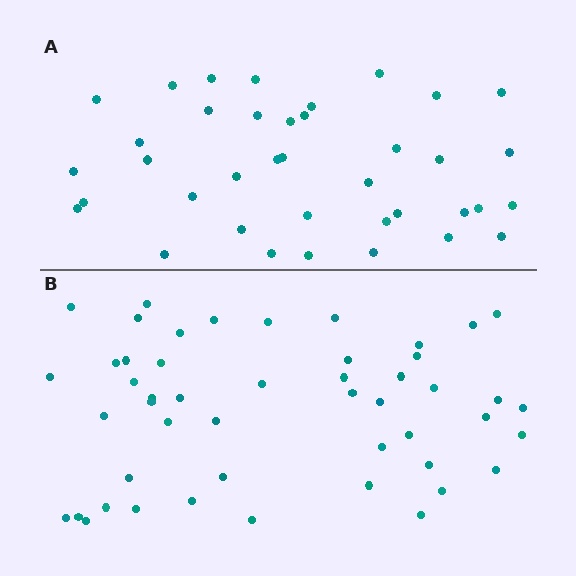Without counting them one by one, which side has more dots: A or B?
Region B (the bottom region) has more dots.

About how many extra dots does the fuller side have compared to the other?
Region B has roughly 12 or so more dots than region A.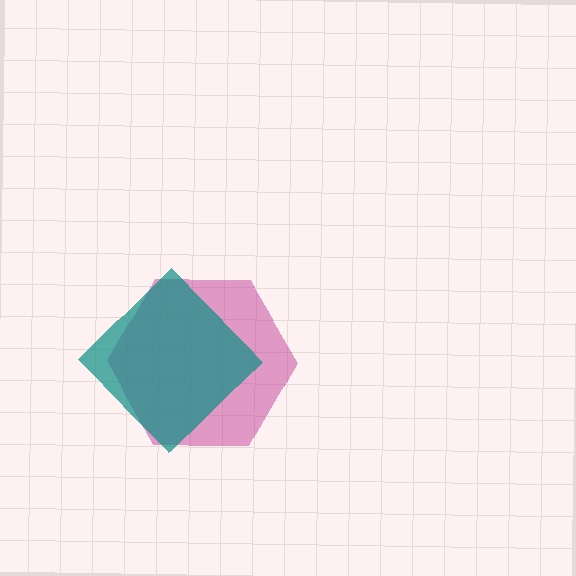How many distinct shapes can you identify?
There are 2 distinct shapes: a magenta hexagon, a teal diamond.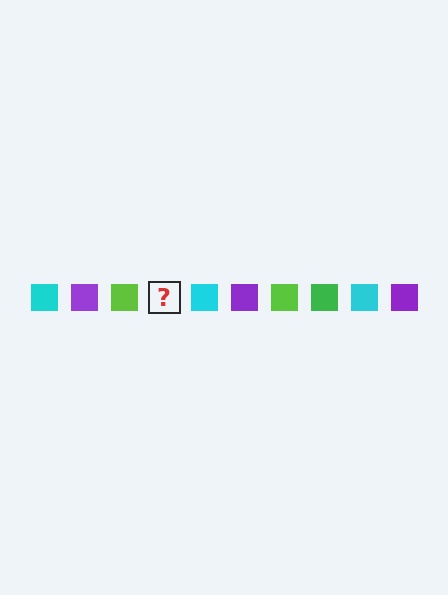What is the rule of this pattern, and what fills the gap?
The rule is that the pattern cycles through cyan, purple, lime, green squares. The gap should be filled with a green square.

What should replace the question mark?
The question mark should be replaced with a green square.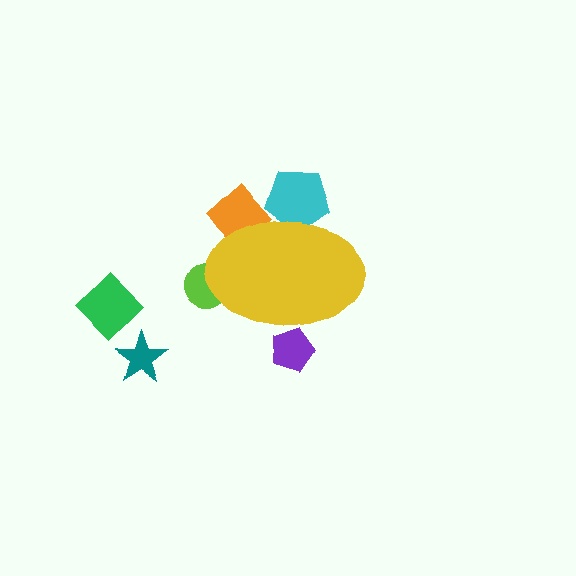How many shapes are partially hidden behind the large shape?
4 shapes are partially hidden.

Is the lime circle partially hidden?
Yes, the lime circle is partially hidden behind the yellow ellipse.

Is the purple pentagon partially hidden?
Yes, the purple pentagon is partially hidden behind the yellow ellipse.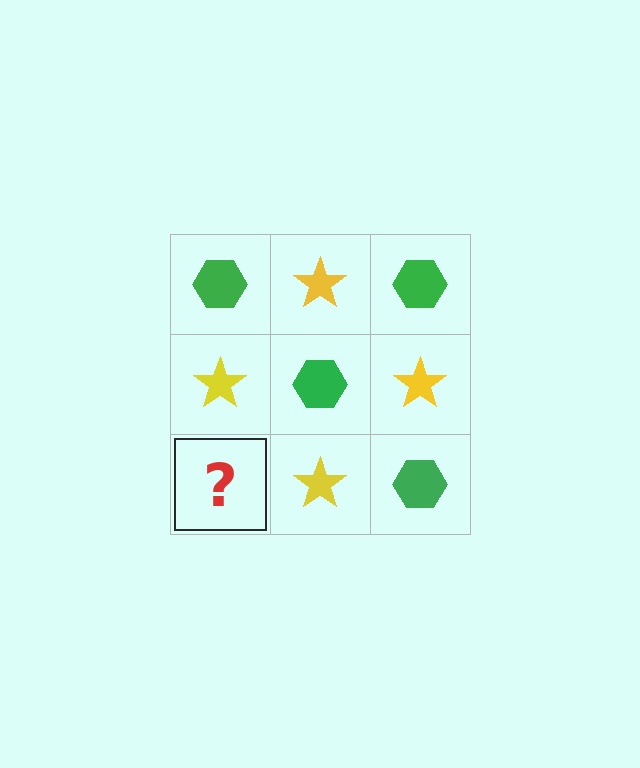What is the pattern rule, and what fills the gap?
The rule is that it alternates green hexagon and yellow star in a checkerboard pattern. The gap should be filled with a green hexagon.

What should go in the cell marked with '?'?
The missing cell should contain a green hexagon.